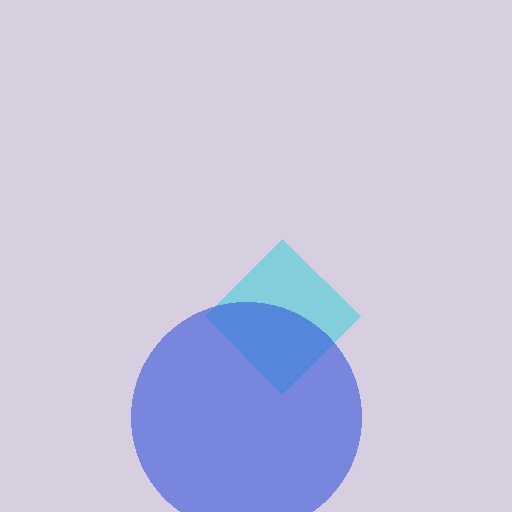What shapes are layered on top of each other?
The layered shapes are: a cyan diamond, a blue circle.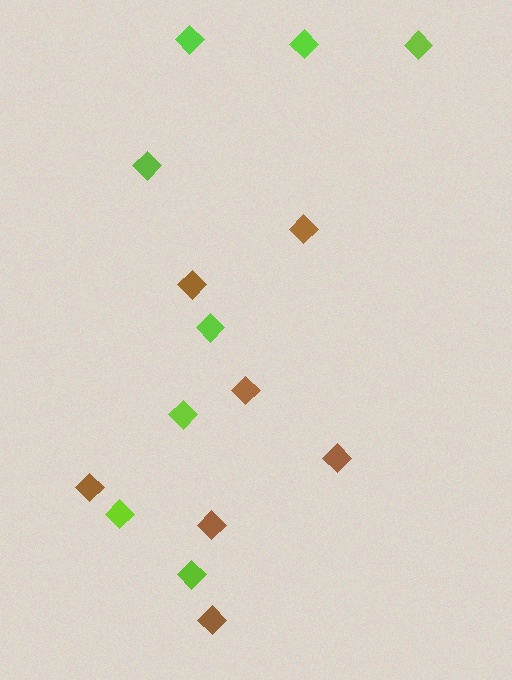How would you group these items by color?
There are 2 groups: one group of brown diamonds (7) and one group of lime diamonds (8).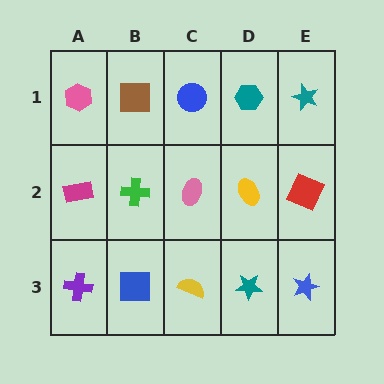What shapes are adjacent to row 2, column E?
A teal star (row 1, column E), a blue star (row 3, column E), a yellow ellipse (row 2, column D).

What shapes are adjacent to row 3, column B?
A green cross (row 2, column B), a purple cross (row 3, column A), a yellow semicircle (row 3, column C).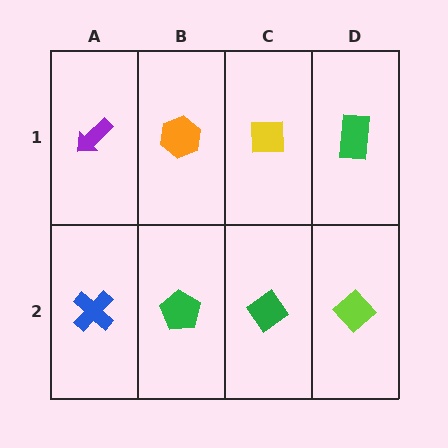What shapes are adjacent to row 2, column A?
A purple arrow (row 1, column A), a green pentagon (row 2, column B).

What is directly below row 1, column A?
A blue cross.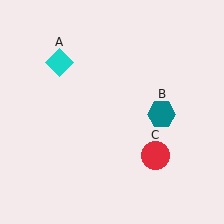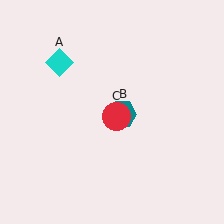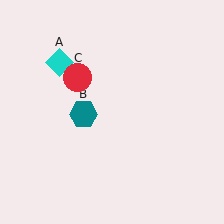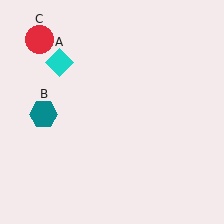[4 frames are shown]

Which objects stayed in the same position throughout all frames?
Cyan diamond (object A) remained stationary.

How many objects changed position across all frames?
2 objects changed position: teal hexagon (object B), red circle (object C).